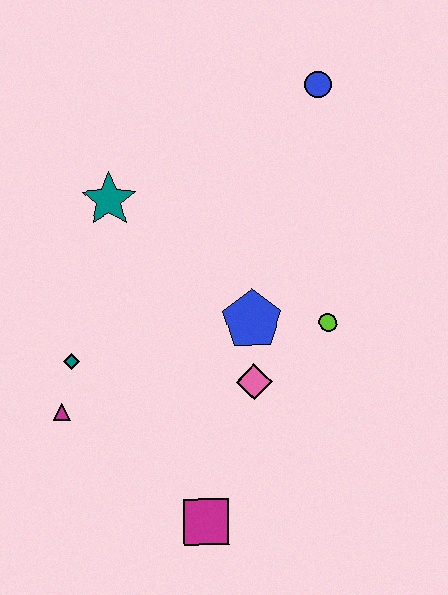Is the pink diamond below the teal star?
Yes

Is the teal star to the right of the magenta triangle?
Yes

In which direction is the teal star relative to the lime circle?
The teal star is to the left of the lime circle.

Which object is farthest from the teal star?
The magenta square is farthest from the teal star.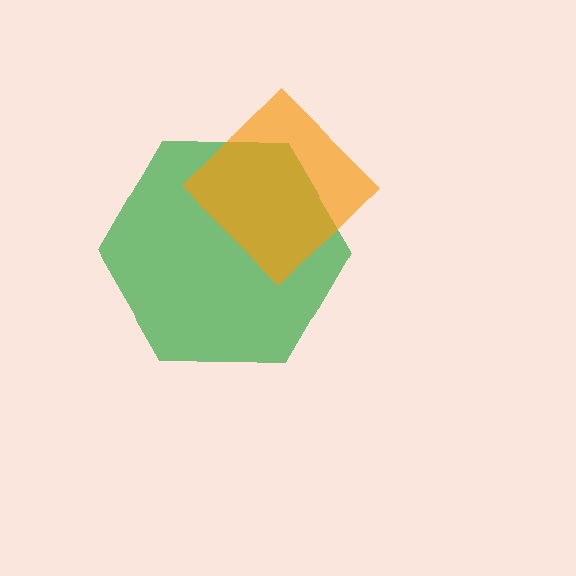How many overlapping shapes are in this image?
There are 2 overlapping shapes in the image.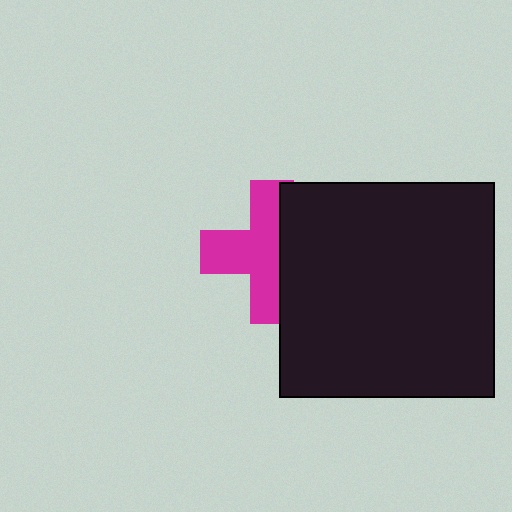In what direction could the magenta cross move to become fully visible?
The magenta cross could move left. That would shift it out from behind the black square entirely.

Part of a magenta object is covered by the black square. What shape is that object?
It is a cross.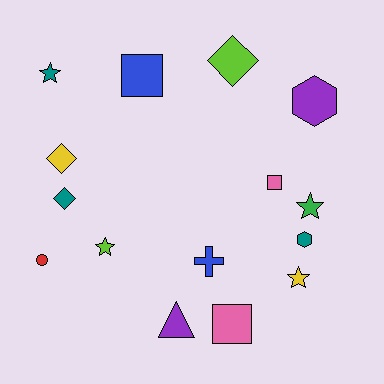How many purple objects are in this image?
There are 2 purple objects.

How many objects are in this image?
There are 15 objects.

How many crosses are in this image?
There is 1 cross.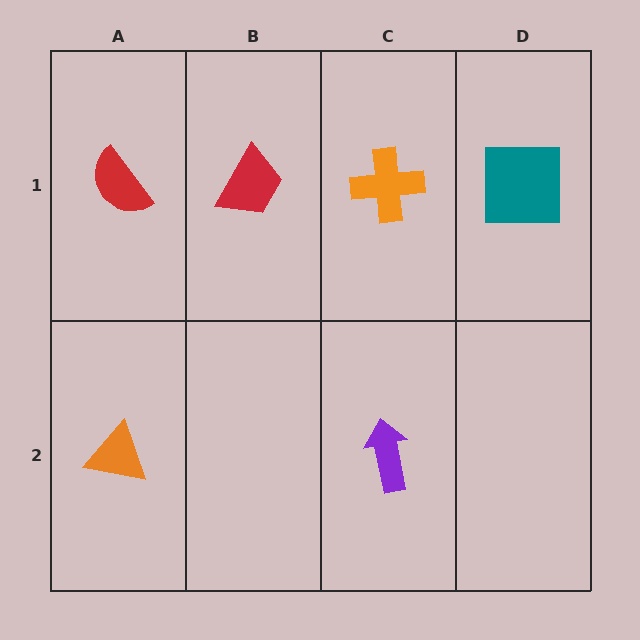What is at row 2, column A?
An orange triangle.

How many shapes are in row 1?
4 shapes.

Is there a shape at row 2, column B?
No, that cell is empty.